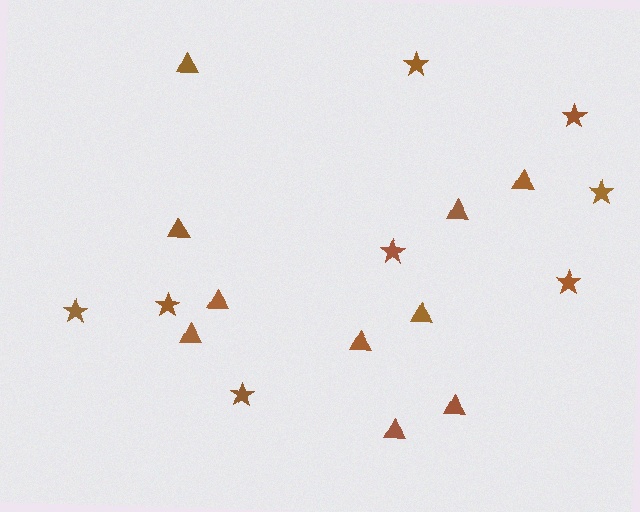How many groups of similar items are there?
There are 2 groups: one group of stars (8) and one group of triangles (10).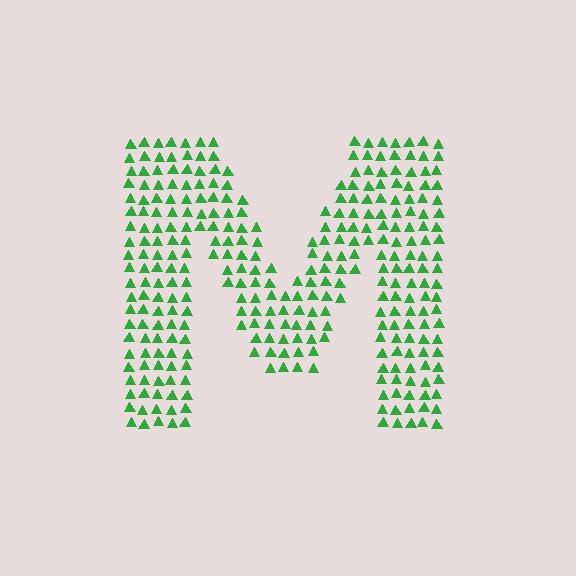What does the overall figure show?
The overall figure shows the letter M.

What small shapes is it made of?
It is made of small triangles.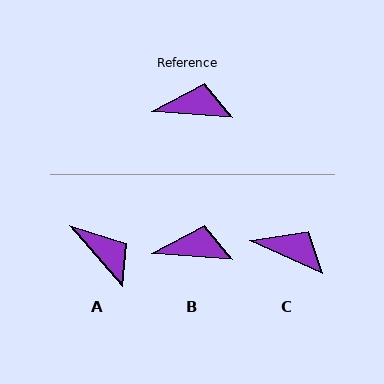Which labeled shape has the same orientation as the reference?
B.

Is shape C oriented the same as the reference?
No, it is off by about 20 degrees.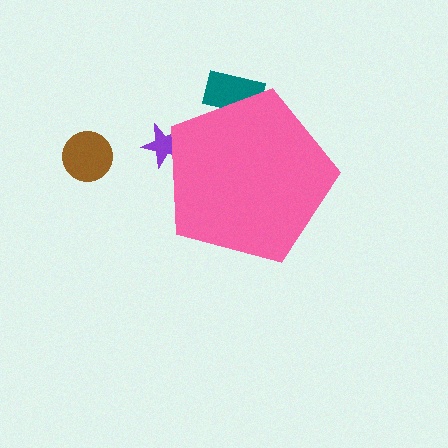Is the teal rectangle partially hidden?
Yes, the teal rectangle is partially hidden behind the pink pentagon.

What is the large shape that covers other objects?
A pink pentagon.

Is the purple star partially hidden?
Yes, the purple star is partially hidden behind the pink pentagon.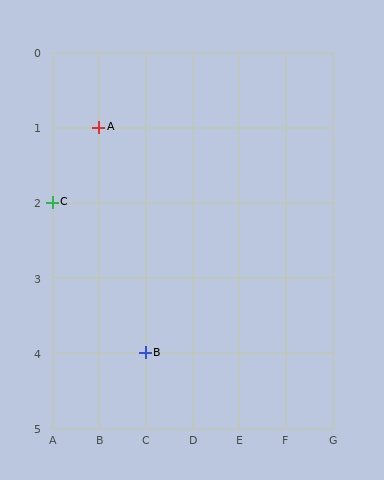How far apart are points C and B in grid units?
Points C and B are 2 columns and 2 rows apart (about 2.8 grid units diagonally).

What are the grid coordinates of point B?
Point B is at grid coordinates (C, 4).